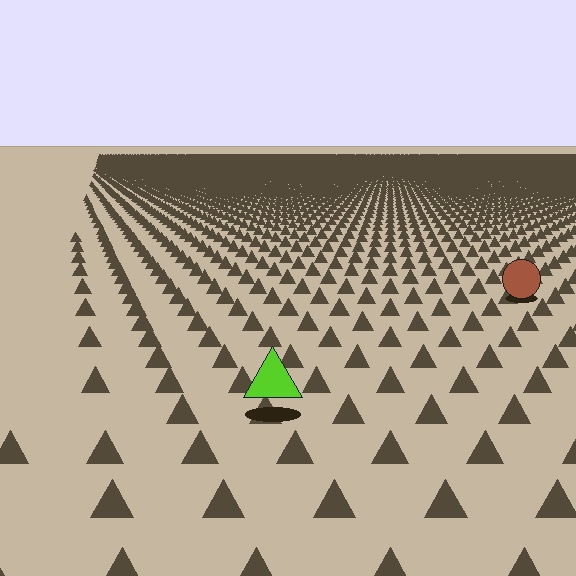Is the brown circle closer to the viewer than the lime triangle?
No. The lime triangle is closer — you can tell from the texture gradient: the ground texture is coarser near it.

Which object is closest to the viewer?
The lime triangle is closest. The texture marks near it are larger and more spread out.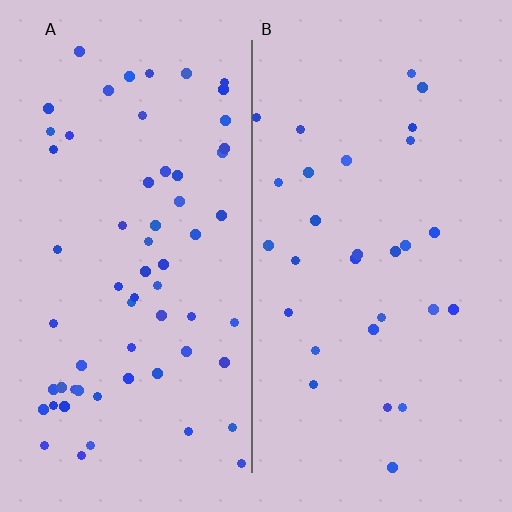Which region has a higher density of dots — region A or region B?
A (the left).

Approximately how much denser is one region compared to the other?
Approximately 2.1× — region A over region B.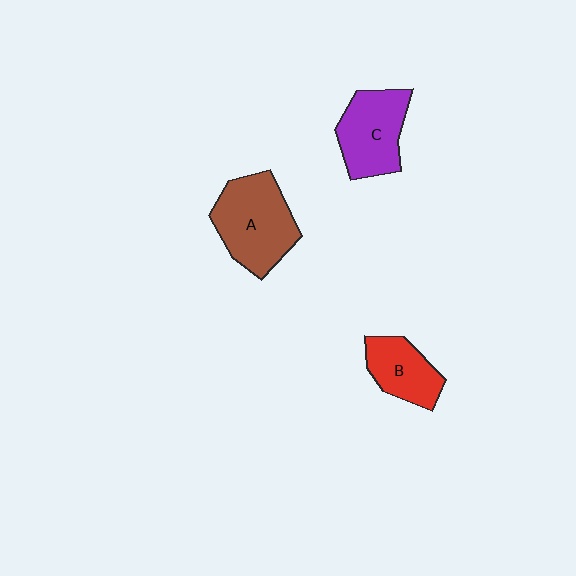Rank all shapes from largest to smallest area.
From largest to smallest: A (brown), C (purple), B (red).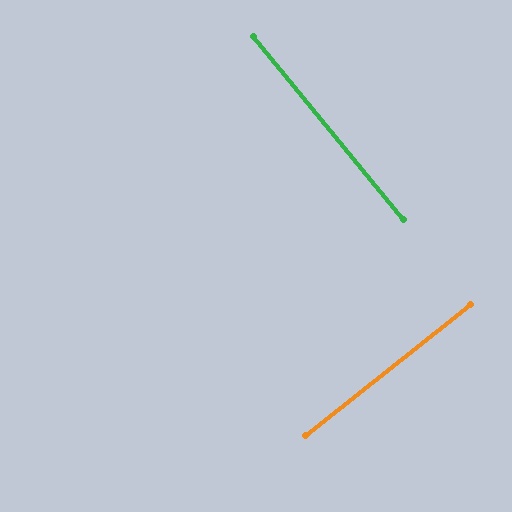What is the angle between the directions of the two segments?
Approximately 89 degrees.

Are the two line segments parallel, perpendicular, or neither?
Perpendicular — they meet at approximately 89°.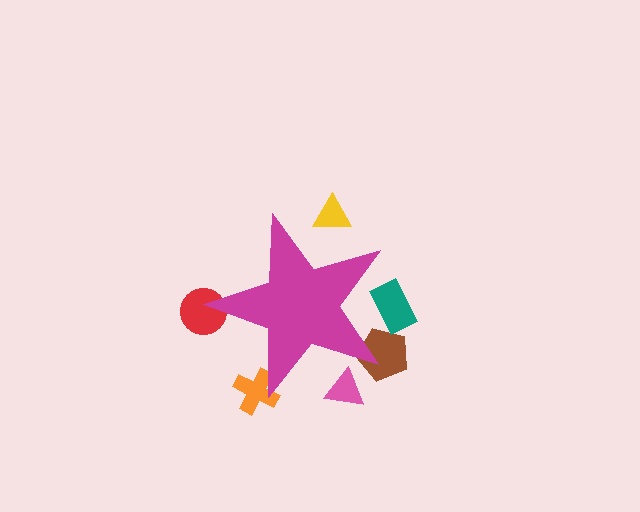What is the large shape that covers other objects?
A magenta star.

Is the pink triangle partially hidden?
Yes, the pink triangle is partially hidden behind the magenta star.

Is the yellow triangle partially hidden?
Yes, the yellow triangle is partially hidden behind the magenta star.